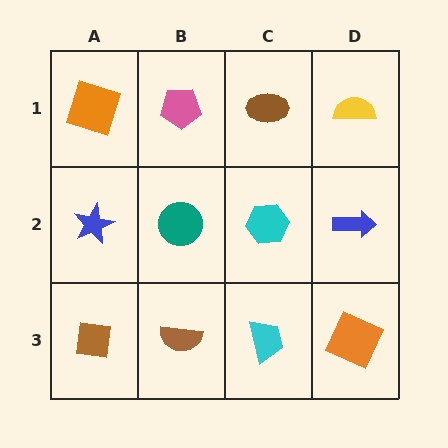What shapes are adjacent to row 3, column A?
A blue star (row 2, column A), a brown semicircle (row 3, column B).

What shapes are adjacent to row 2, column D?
A yellow semicircle (row 1, column D), an orange square (row 3, column D), a cyan hexagon (row 2, column C).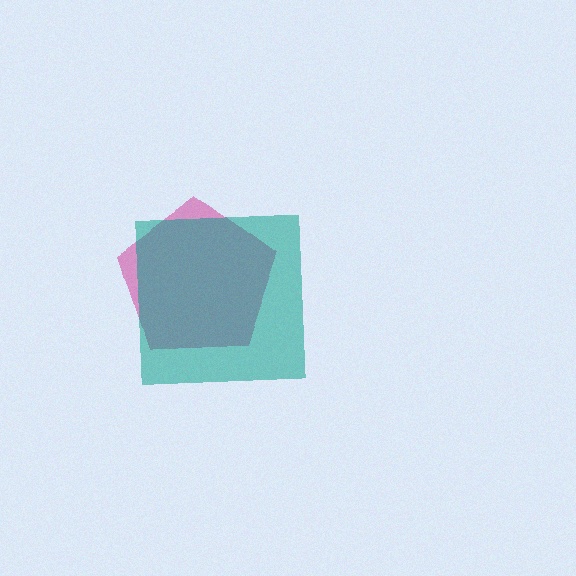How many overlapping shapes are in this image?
There are 2 overlapping shapes in the image.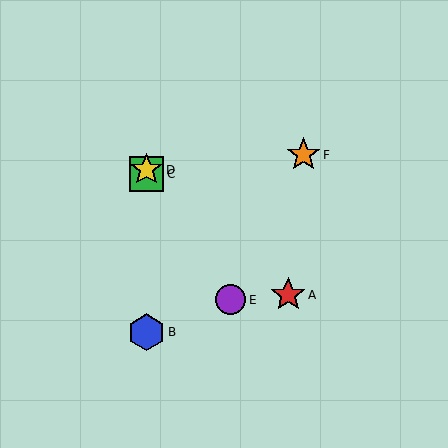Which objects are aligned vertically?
Objects B, C, D are aligned vertically.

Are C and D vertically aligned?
Yes, both are at x≈146.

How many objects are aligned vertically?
3 objects (B, C, D) are aligned vertically.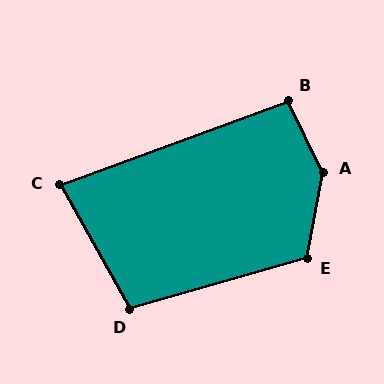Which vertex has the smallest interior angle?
C, at approximately 81 degrees.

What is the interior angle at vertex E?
Approximately 117 degrees (obtuse).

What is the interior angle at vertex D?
Approximately 103 degrees (obtuse).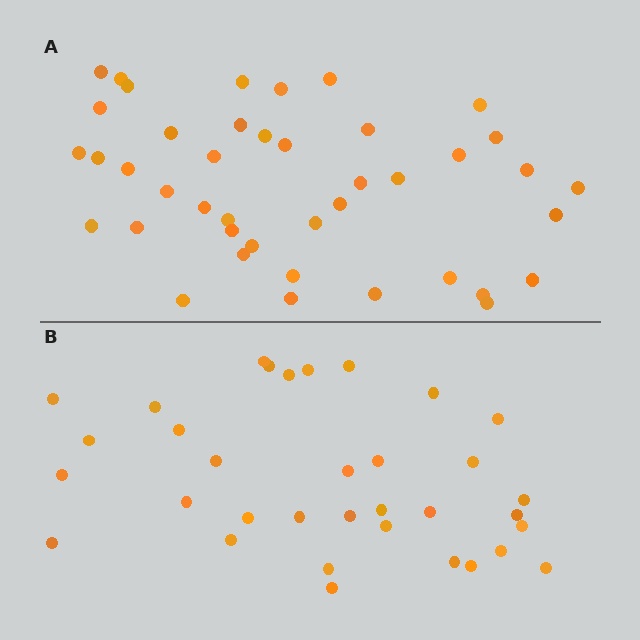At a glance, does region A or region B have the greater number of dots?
Region A (the top region) has more dots.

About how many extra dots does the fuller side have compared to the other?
Region A has roughly 8 or so more dots than region B.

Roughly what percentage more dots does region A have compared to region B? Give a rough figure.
About 25% more.